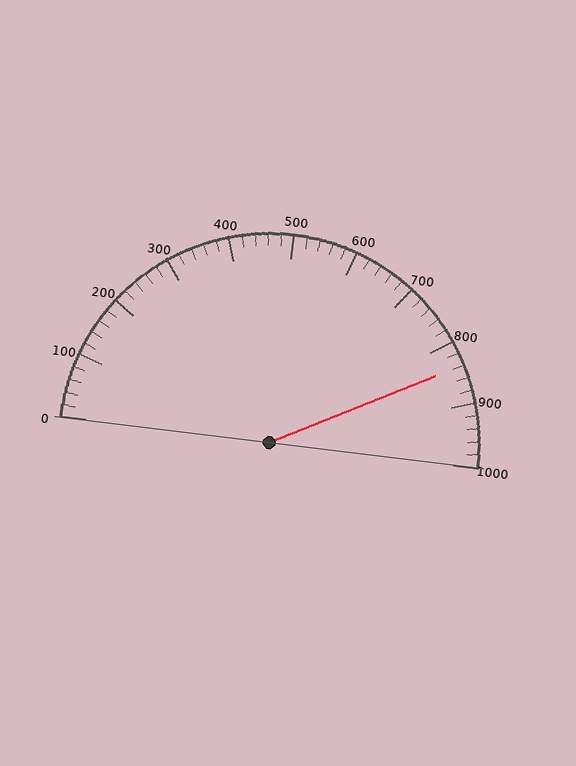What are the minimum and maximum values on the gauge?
The gauge ranges from 0 to 1000.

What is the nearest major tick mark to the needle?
The nearest major tick mark is 800.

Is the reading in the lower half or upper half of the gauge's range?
The reading is in the upper half of the range (0 to 1000).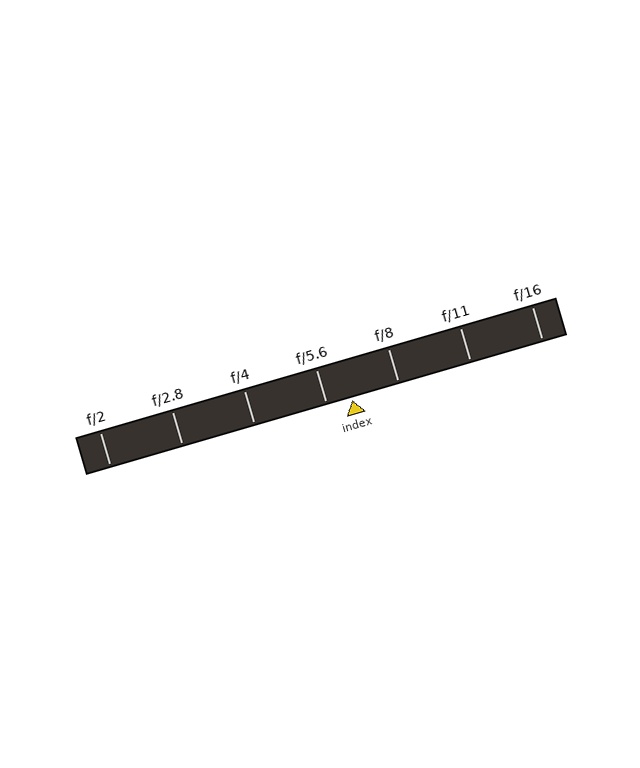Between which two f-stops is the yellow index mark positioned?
The index mark is between f/5.6 and f/8.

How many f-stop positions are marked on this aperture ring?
There are 7 f-stop positions marked.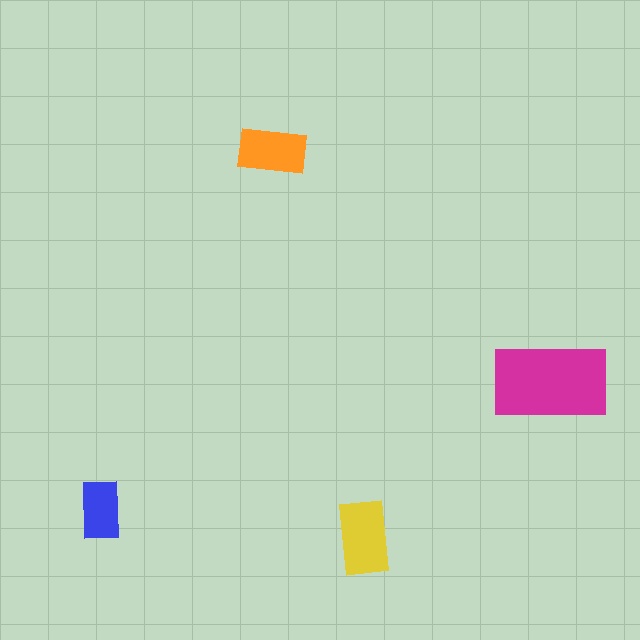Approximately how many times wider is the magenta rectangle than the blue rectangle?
About 2 times wider.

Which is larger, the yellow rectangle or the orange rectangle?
The yellow one.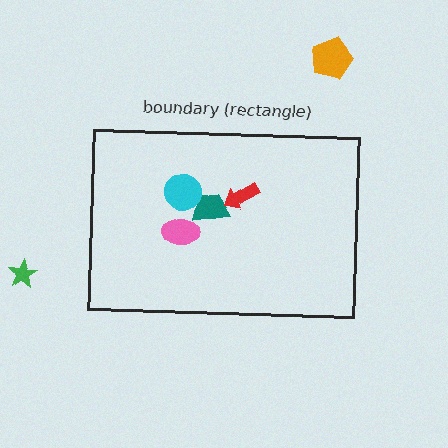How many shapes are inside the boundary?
4 inside, 2 outside.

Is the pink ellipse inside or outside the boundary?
Inside.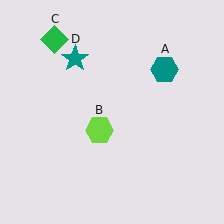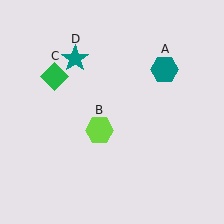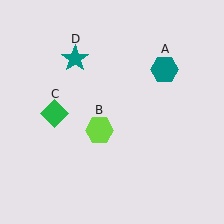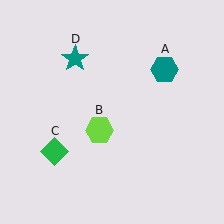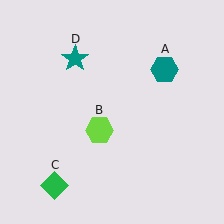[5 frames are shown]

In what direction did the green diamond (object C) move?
The green diamond (object C) moved down.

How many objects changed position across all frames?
1 object changed position: green diamond (object C).